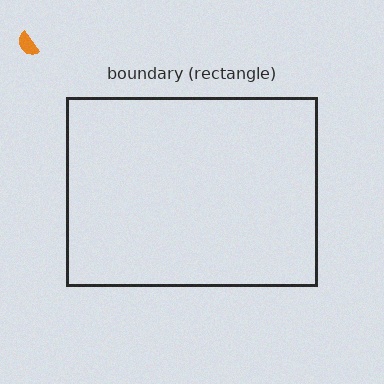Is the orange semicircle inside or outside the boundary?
Outside.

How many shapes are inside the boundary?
0 inside, 1 outside.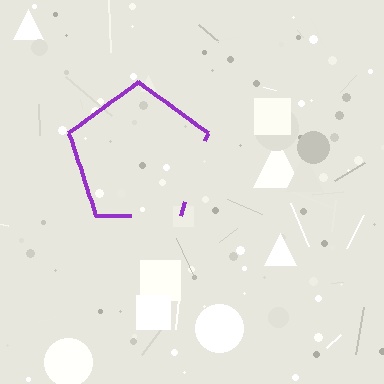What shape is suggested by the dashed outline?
The dashed outline suggests a pentagon.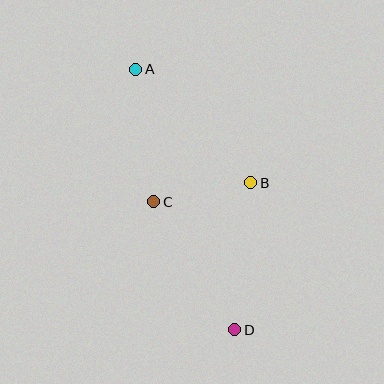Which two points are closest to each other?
Points B and C are closest to each other.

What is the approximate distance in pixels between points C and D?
The distance between C and D is approximately 152 pixels.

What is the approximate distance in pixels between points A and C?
The distance between A and C is approximately 134 pixels.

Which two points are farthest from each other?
Points A and D are farthest from each other.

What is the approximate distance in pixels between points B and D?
The distance between B and D is approximately 148 pixels.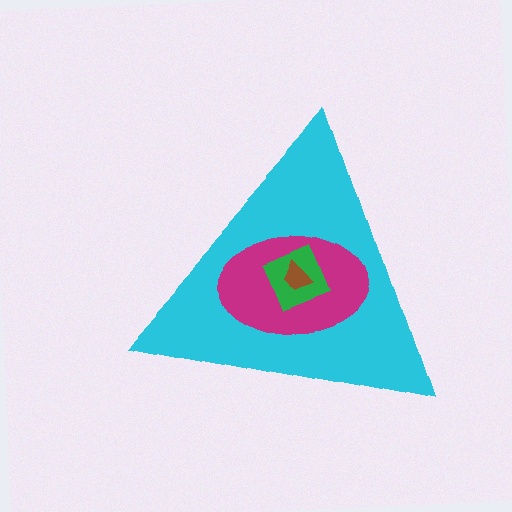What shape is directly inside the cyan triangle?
The magenta ellipse.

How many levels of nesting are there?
4.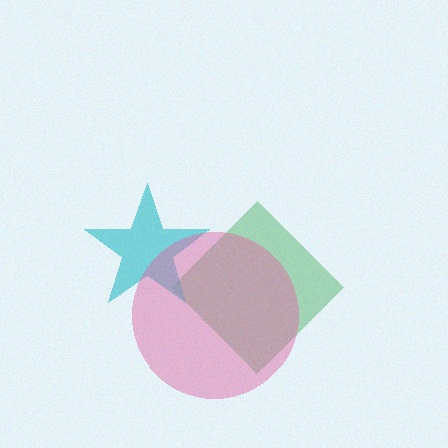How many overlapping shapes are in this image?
There are 3 overlapping shapes in the image.